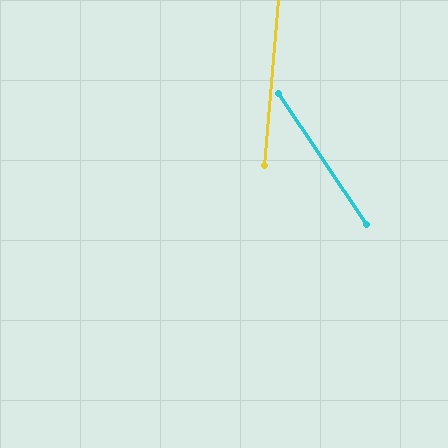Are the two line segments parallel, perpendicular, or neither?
Neither parallel nor perpendicular — they differ by about 39°.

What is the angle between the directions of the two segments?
Approximately 39 degrees.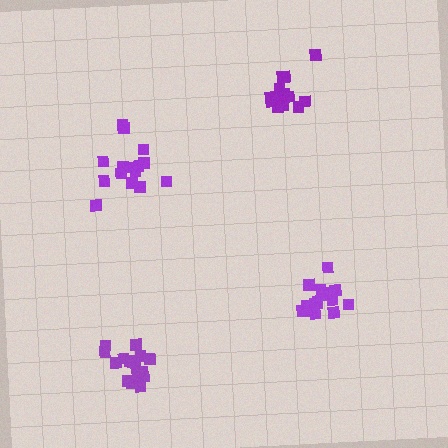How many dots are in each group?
Group 1: 15 dots, Group 2: 13 dots, Group 3: 16 dots, Group 4: 17 dots (61 total).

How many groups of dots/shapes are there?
There are 4 groups.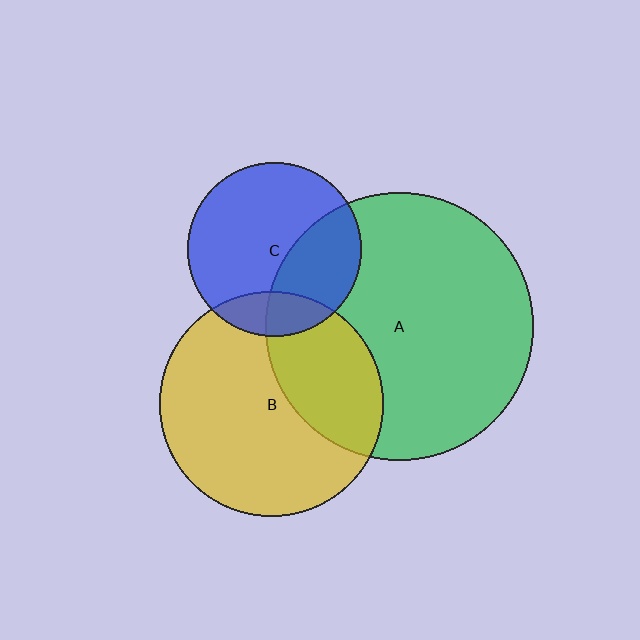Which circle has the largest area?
Circle A (green).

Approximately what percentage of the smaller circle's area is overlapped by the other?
Approximately 35%.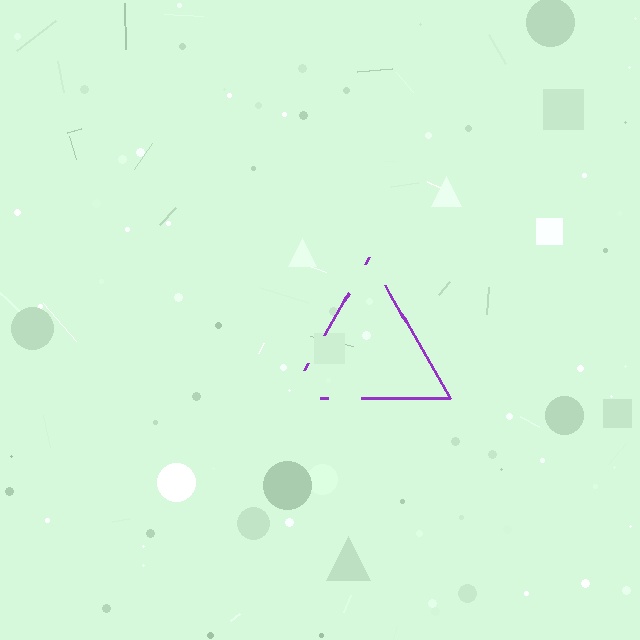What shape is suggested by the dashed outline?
The dashed outline suggests a triangle.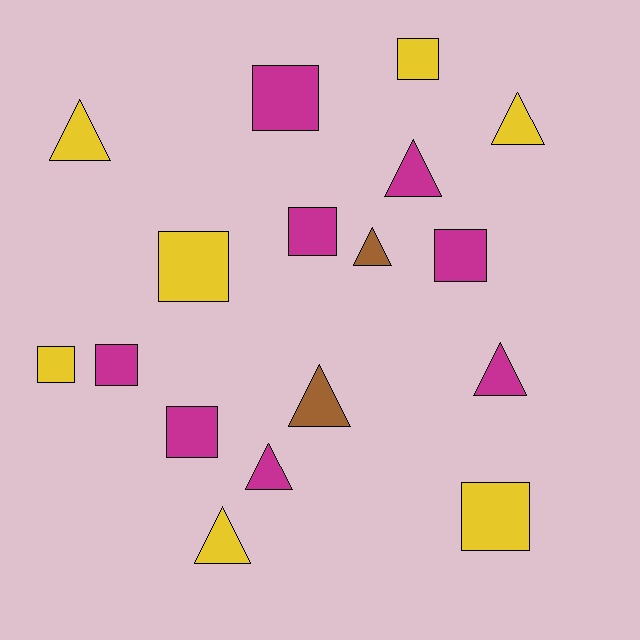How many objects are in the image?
There are 17 objects.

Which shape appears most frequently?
Square, with 9 objects.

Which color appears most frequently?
Magenta, with 8 objects.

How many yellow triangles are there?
There are 3 yellow triangles.